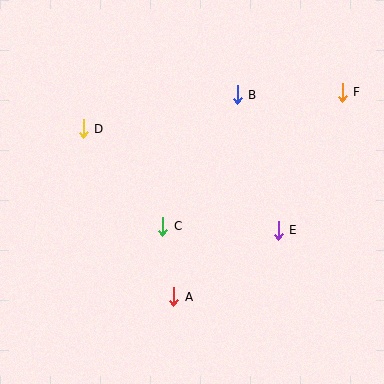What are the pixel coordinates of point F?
Point F is at (342, 92).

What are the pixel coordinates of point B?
Point B is at (237, 95).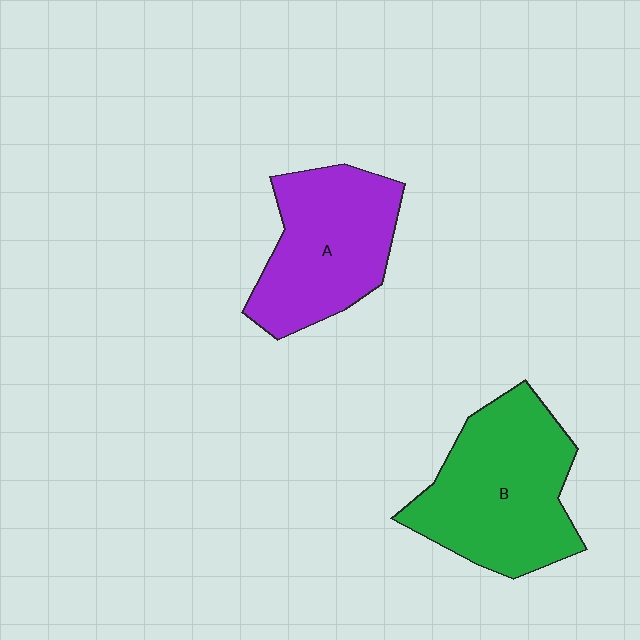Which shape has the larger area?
Shape B (green).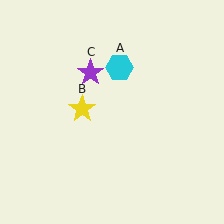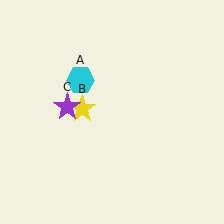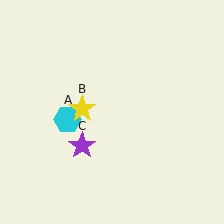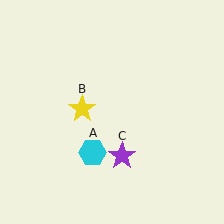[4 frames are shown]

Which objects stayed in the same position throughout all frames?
Yellow star (object B) remained stationary.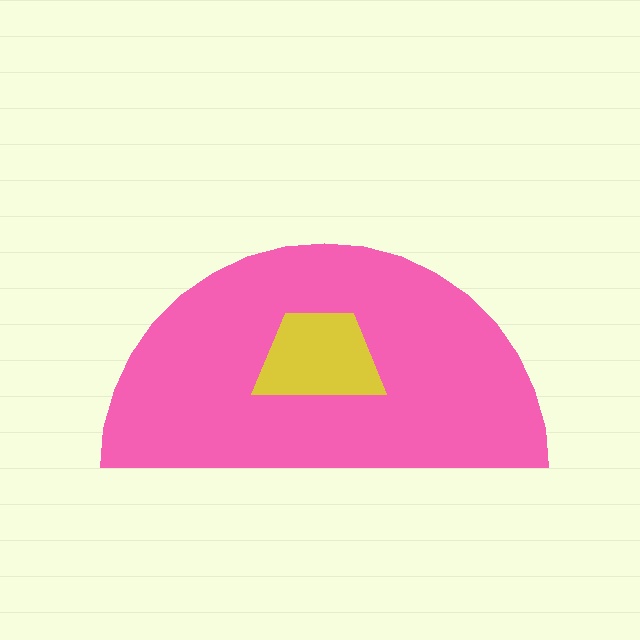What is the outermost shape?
The pink semicircle.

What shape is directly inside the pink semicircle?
The yellow trapezoid.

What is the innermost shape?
The yellow trapezoid.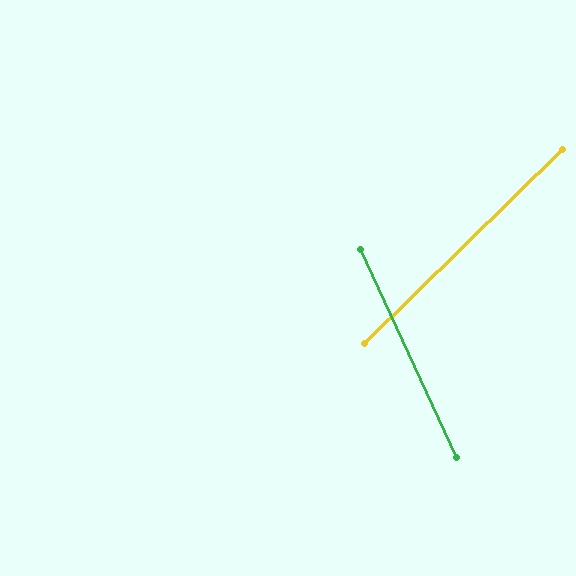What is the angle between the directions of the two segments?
Approximately 70 degrees.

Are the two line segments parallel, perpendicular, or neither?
Neither parallel nor perpendicular — they differ by about 70°.